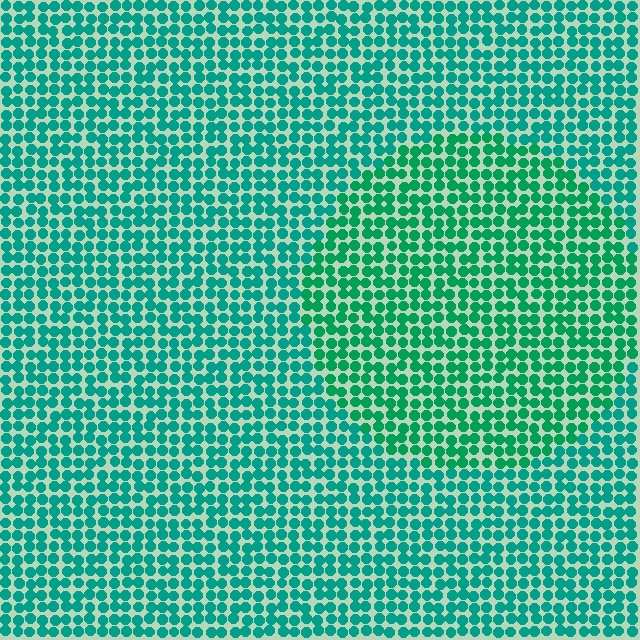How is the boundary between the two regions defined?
The boundary is defined purely by a slight shift in hue (about 20 degrees). Spacing, size, and orientation are identical on both sides.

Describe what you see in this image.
The image is filled with small teal elements in a uniform arrangement. A circle-shaped region is visible where the elements are tinted to a slightly different hue, forming a subtle color boundary.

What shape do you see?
I see a circle.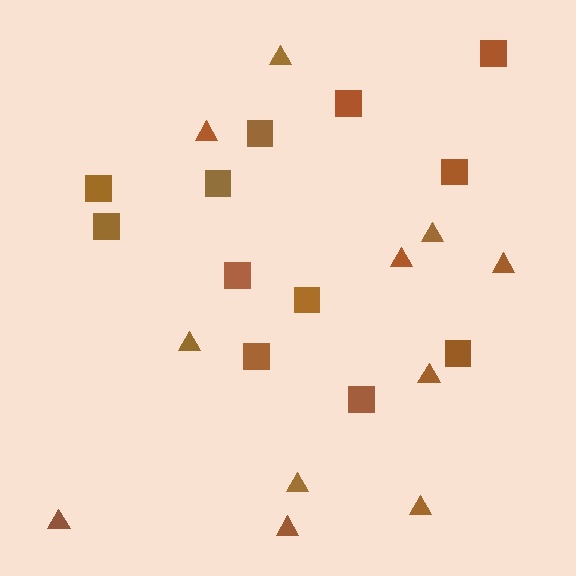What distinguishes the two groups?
There are 2 groups: one group of squares (12) and one group of triangles (11).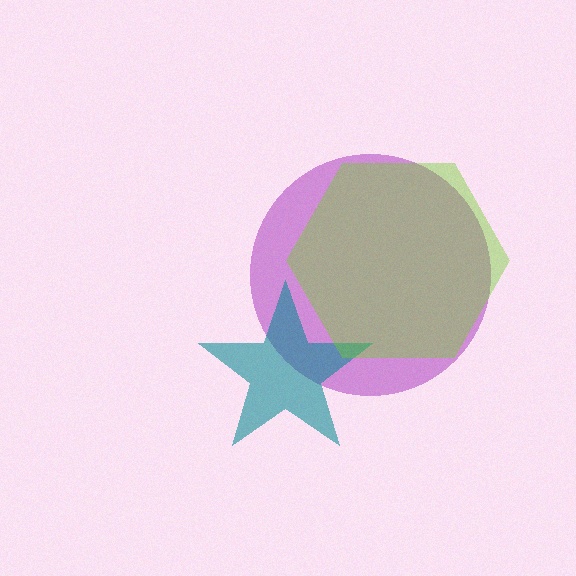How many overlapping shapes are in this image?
There are 3 overlapping shapes in the image.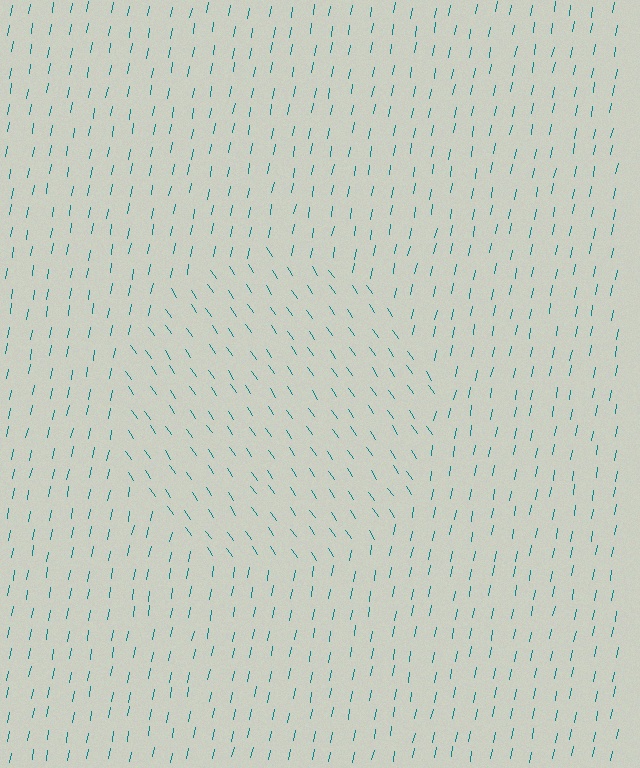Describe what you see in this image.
The image is filled with small teal line segments. A circle region in the image has lines oriented differently from the surrounding lines, creating a visible texture boundary.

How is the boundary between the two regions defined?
The boundary is defined purely by a change in line orientation (approximately 45 degrees difference). All lines are the same color and thickness.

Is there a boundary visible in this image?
Yes, there is a texture boundary formed by a change in line orientation.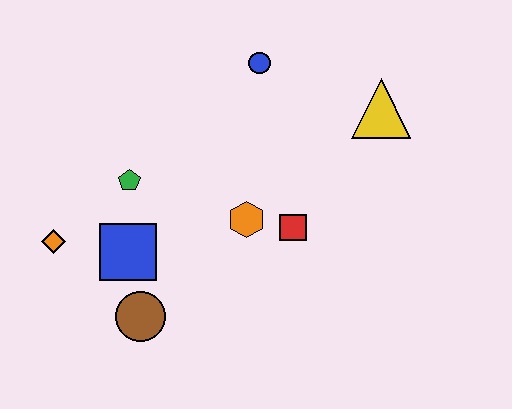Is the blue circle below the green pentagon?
No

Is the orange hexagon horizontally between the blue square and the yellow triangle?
Yes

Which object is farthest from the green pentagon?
The yellow triangle is farthest from the green pentagon.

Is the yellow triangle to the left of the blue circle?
No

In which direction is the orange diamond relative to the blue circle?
The orange diamond is to the left of the blue circle.